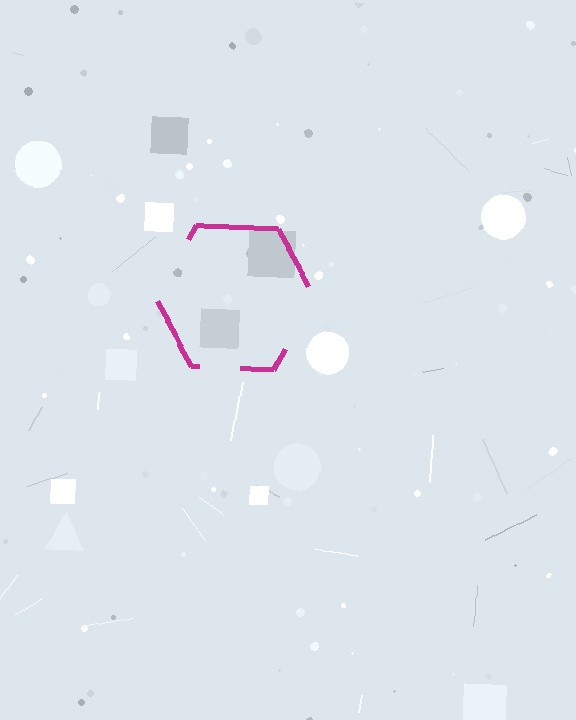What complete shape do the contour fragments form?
The contour fragments form a hexagon.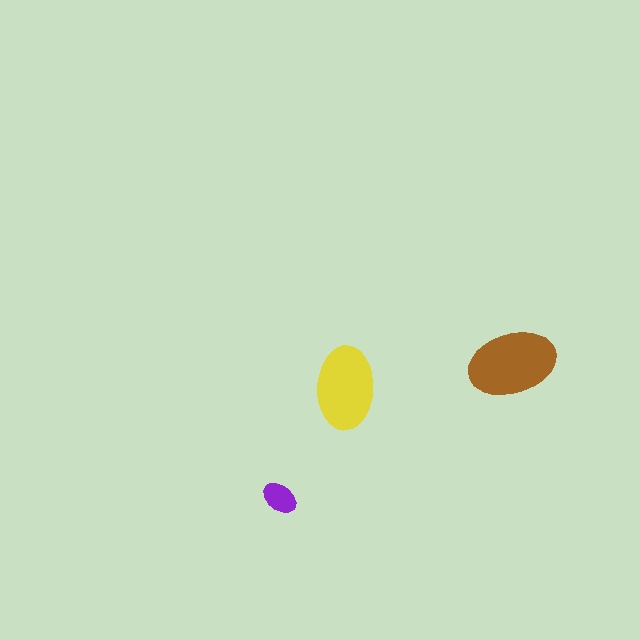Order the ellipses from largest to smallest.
the brown one, the yellow one, the purple one.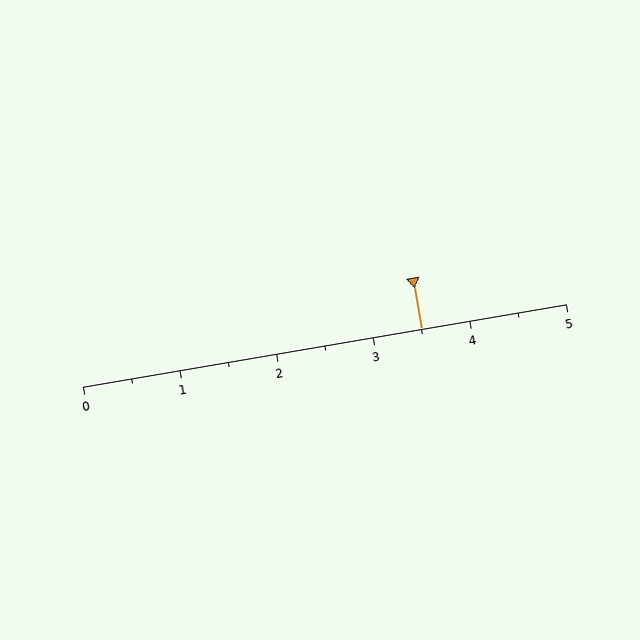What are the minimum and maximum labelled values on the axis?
The axis runs from 0 to 5.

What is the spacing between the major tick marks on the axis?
The major ticks are spaced 1 apart.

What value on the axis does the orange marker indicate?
The marker indicates approximately 3.5.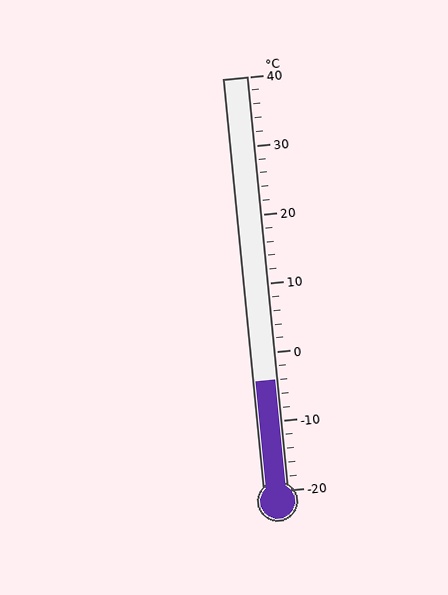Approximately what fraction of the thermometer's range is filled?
The thermometer is filled to approximately 25% of its range.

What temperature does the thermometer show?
The thermometer shows approximately -4°C.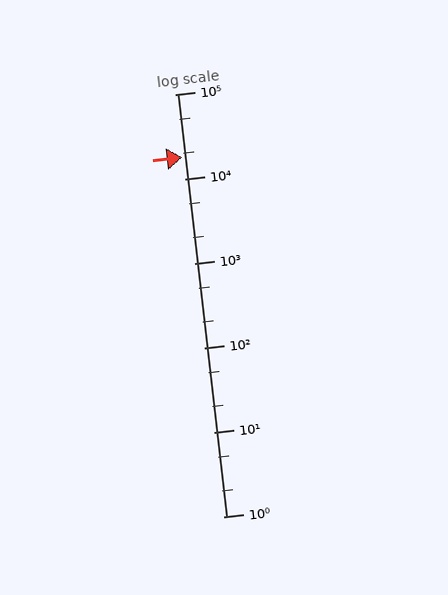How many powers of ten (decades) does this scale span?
The scale spans 5 decades, from 1 to 100000.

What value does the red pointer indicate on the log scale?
The pointer indicates approximately 18000.